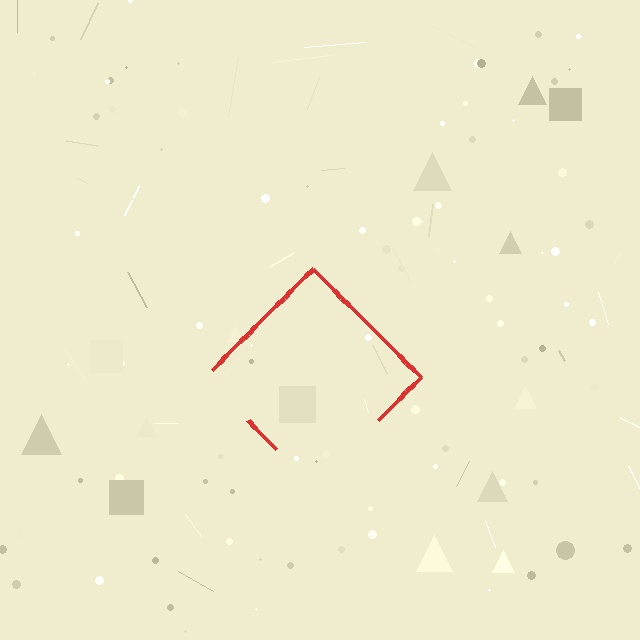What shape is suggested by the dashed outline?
The dashed outline suggests a diamond.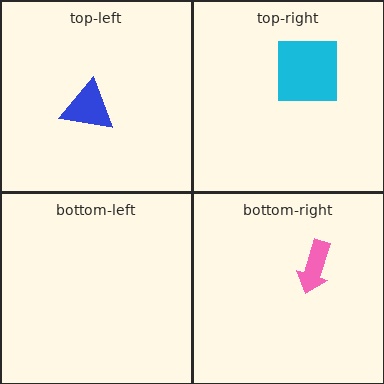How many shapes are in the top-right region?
1.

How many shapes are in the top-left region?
1.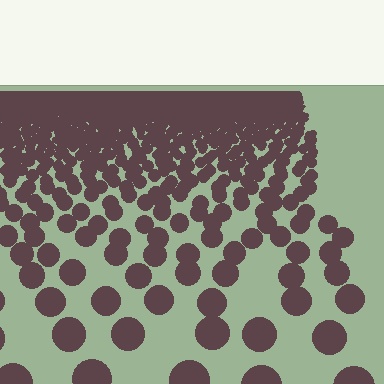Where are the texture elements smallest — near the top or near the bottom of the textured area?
Near the top.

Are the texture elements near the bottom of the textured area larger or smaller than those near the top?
Larger. Near the bottom, elements are closer to the viewer and appear at a bigger on-screen size.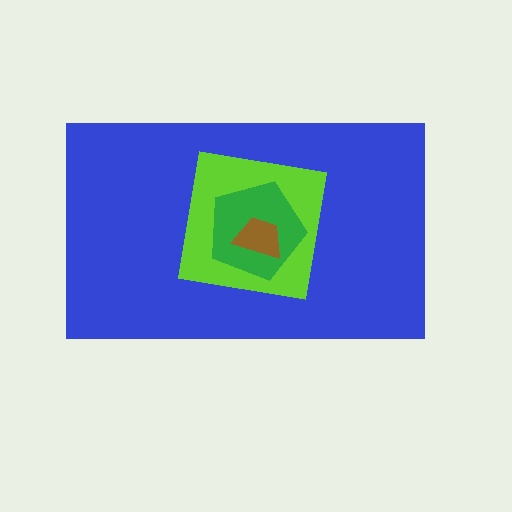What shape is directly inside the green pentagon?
The brown trapezoid.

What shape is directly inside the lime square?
The green pentagon.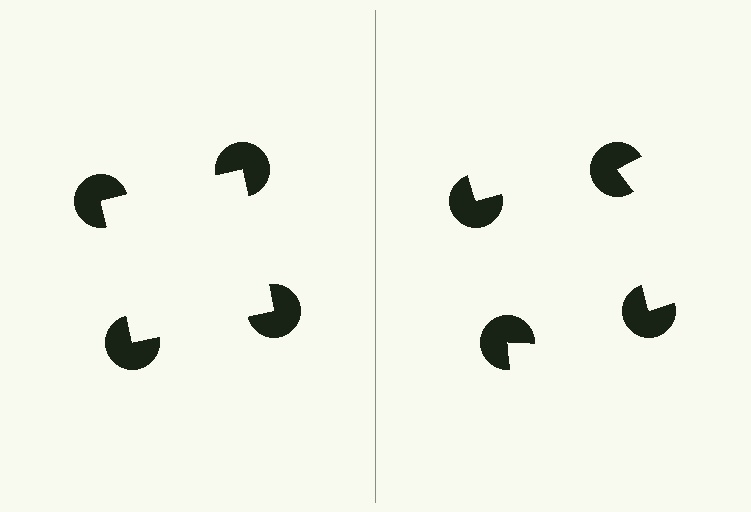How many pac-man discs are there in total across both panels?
8 — 4 on each side.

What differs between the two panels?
The pac-man discs are positioned identically on both sides; only the wedge orientations differ. On the left they align to a square; on the right they are misaligned.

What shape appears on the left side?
An illusory square.